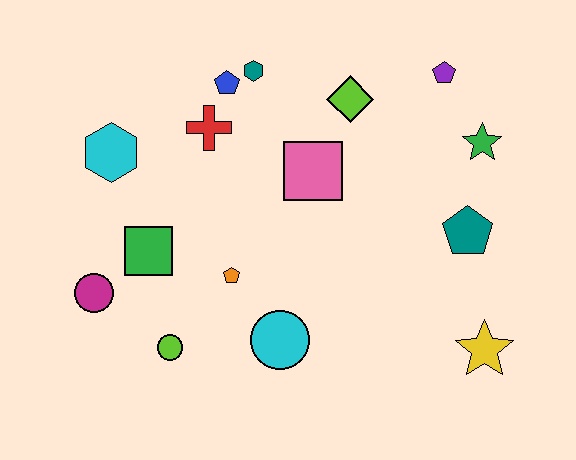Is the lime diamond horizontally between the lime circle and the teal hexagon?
No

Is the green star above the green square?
Yes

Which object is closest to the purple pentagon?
The green star is closest to the purple pentagon.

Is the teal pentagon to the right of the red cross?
Yes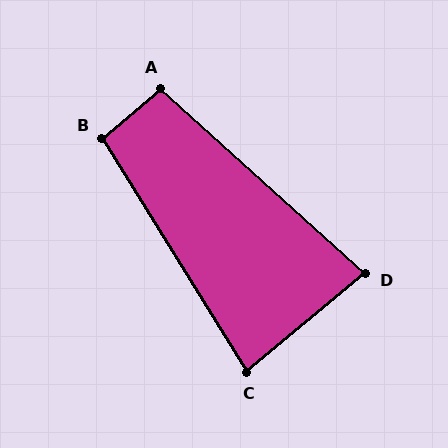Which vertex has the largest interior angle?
B, at approximately 98 degrees.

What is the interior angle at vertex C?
Approximately 82 degrees (acute).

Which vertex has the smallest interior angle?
D, at approximately 82 degrees.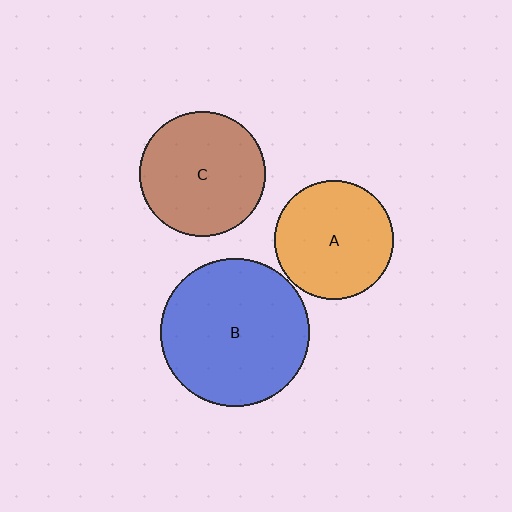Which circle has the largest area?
Circle B (blue).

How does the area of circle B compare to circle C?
Approximately 1.4 times.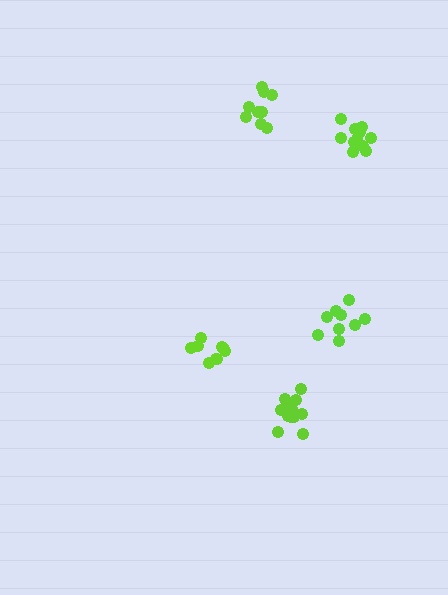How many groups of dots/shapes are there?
There are 5 groups.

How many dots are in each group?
Group 1: 12 dots, Group 2: 9 dots, Group 3: 9 dots, Group 4: 9 dots, Group 5: 12 dots (51 total).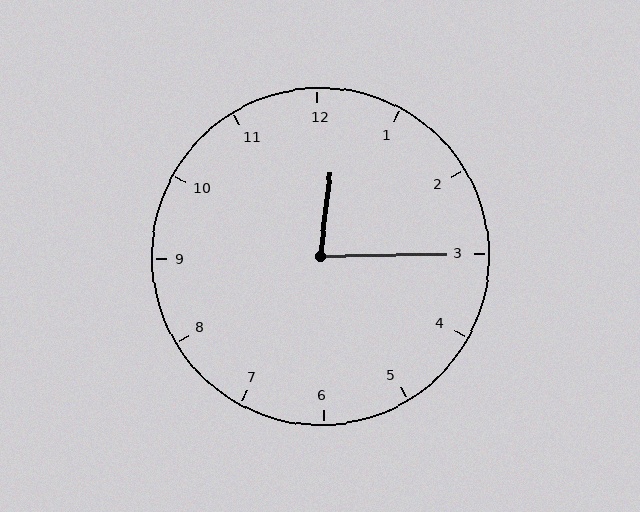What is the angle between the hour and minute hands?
Approximately 82 degrees.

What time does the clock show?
12:15.